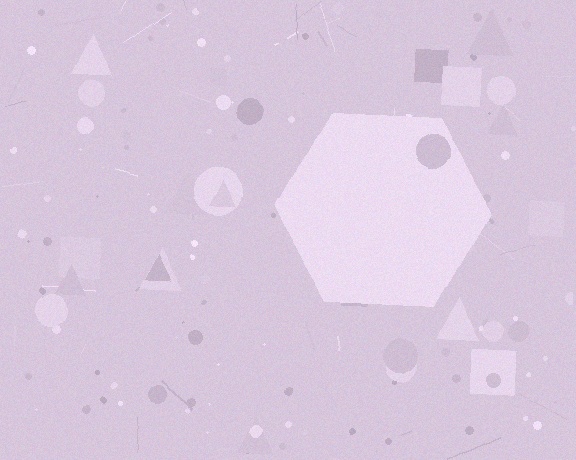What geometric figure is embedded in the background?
A hexagon is embedded in the background.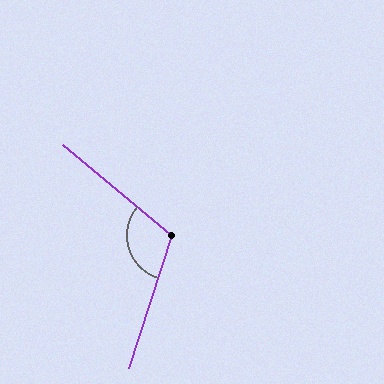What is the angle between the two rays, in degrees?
Approximately 112 degrees.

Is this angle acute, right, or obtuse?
It is obtuse.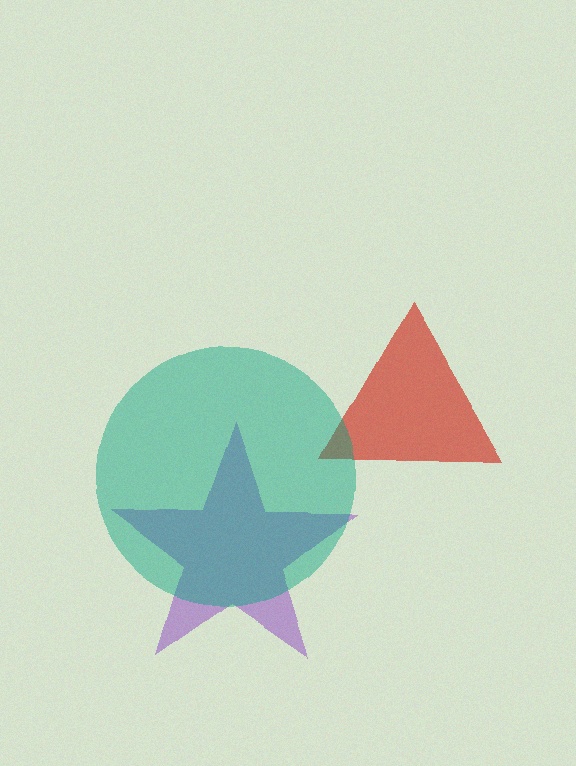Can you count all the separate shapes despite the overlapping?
Yes, there are 3 separate shapes.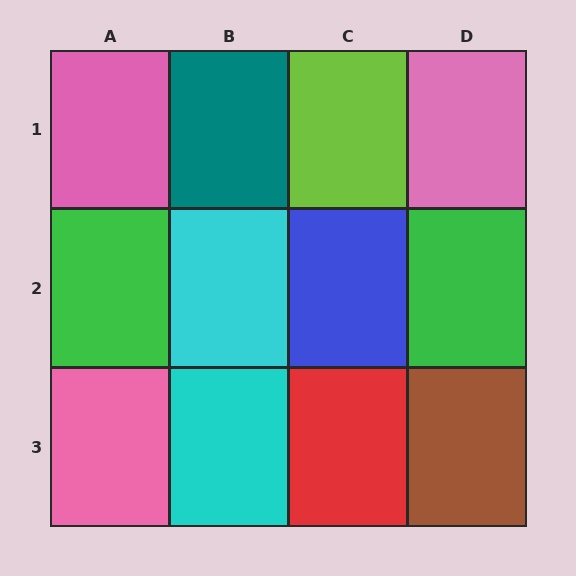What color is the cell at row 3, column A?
Pink.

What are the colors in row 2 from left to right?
Green, cyan, blue, green.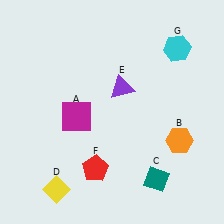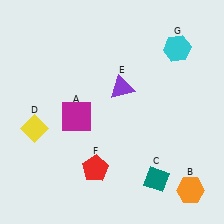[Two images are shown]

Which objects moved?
The objects that moved are: the orange hexagon (B), the yellow diamond (D).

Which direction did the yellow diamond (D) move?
The yellow diamond (D) moved up.